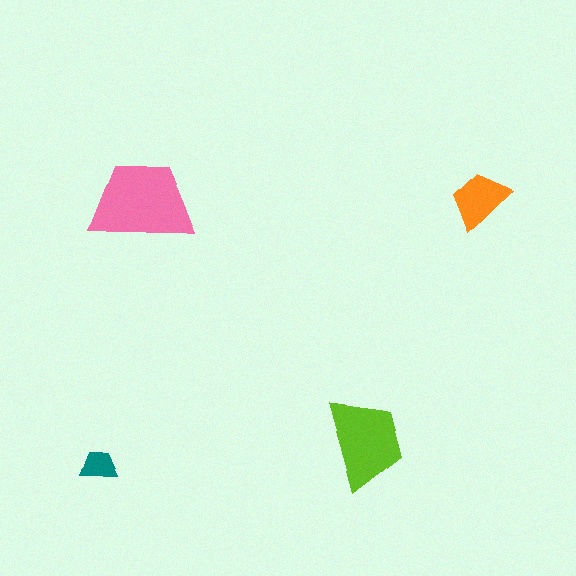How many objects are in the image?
There are 4 objects in the image.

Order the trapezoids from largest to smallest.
the pink one, the lime one, the orange one, the teal one.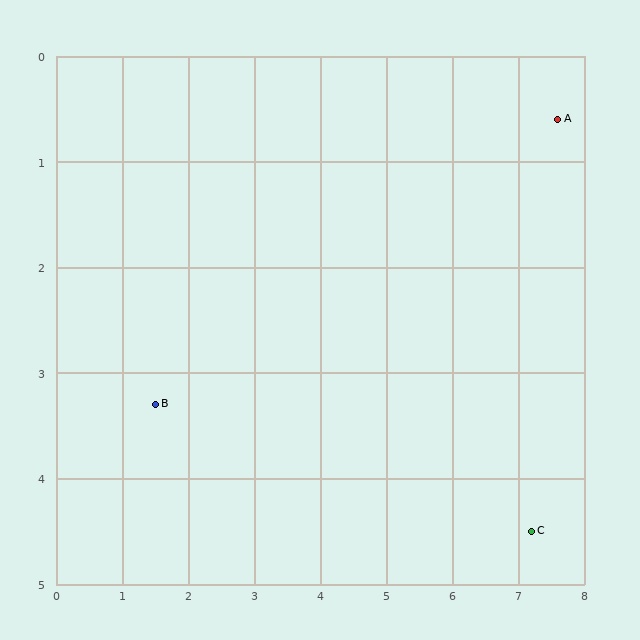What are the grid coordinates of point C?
Point C is at approximately (7.2, 4.5).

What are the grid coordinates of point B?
Point B is at approximately (1.5, 3.3).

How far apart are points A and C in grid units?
Points A and C are about 3.9 grid units apart.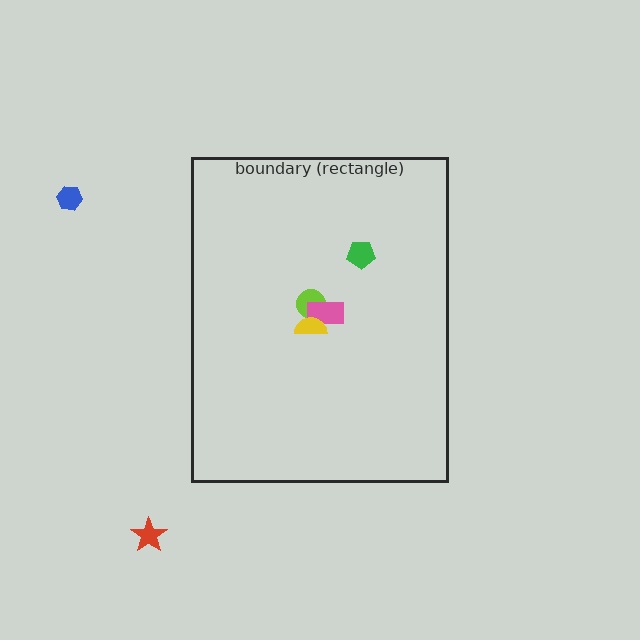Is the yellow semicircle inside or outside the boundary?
Inside.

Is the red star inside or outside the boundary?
Outside.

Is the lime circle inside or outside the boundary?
Inside.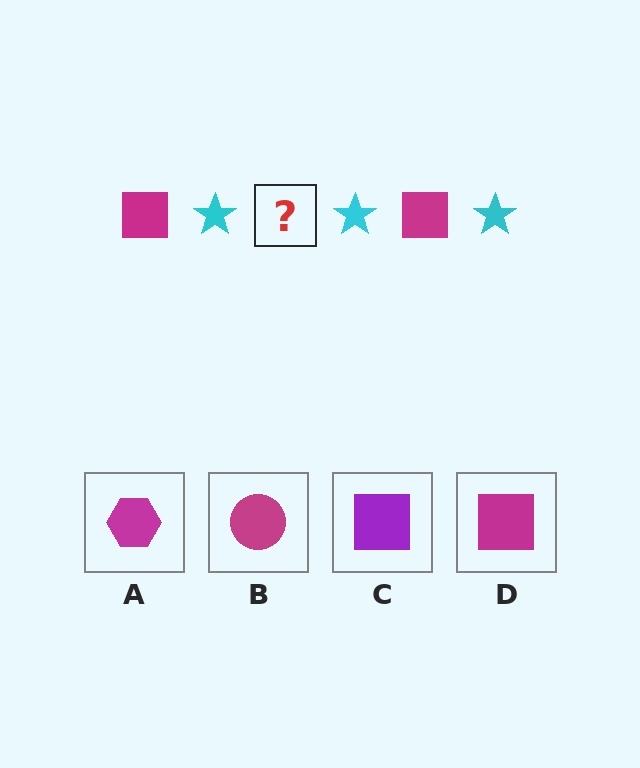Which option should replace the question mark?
Option D.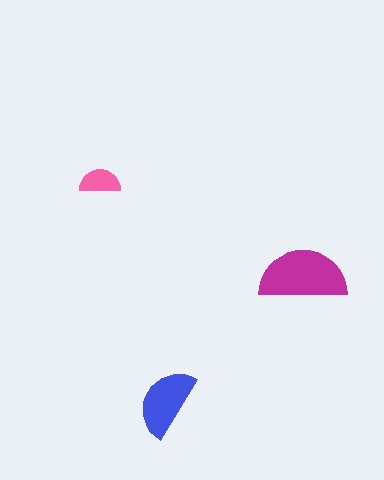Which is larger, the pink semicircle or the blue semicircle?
The blue one.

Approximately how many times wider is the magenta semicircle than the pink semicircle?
About 2 times wider.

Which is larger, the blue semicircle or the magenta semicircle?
The magenta one.